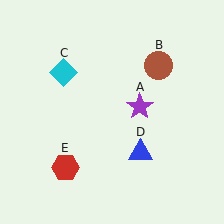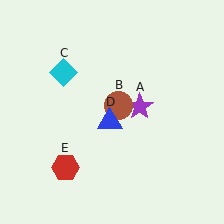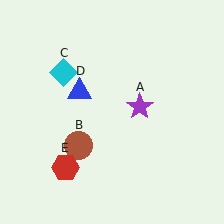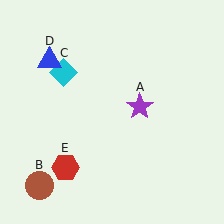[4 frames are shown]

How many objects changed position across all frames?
2 objects changed position: brown circle (object B), blue triangle (object D).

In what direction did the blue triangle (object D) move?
The blue triangle (object D) moved up and to the left.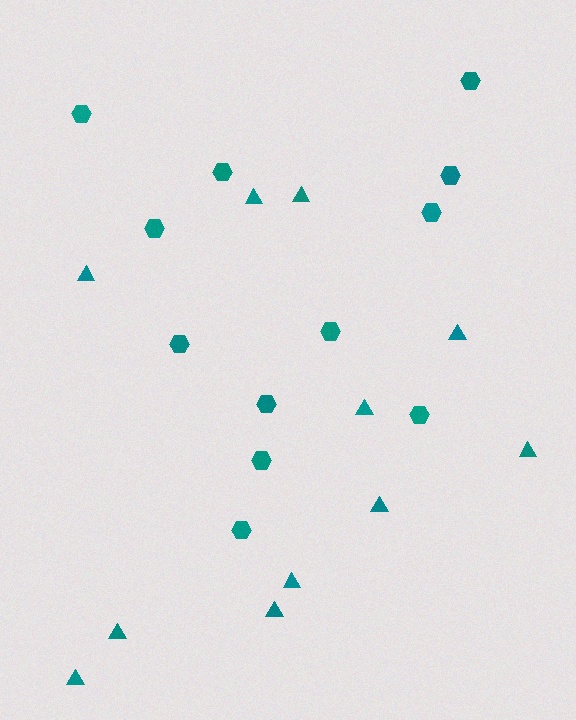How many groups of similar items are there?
There are 2 groups: one group of hexagons (12) and one group of triangles (11).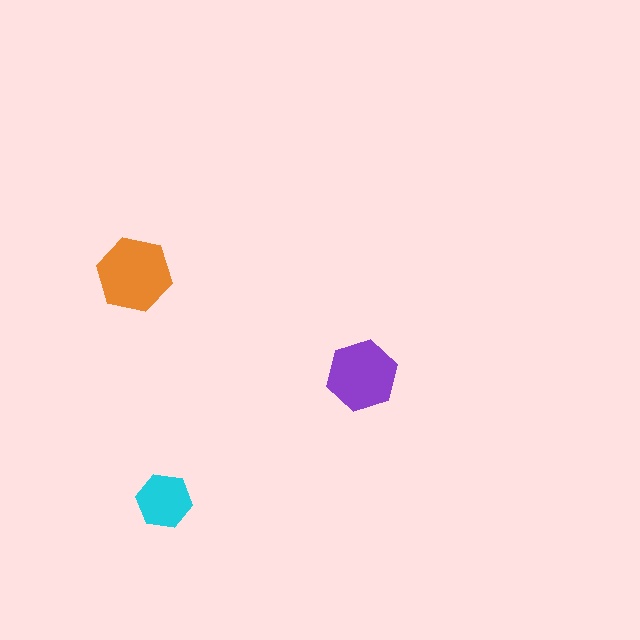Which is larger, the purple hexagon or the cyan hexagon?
The purple one.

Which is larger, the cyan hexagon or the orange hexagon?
The orange one.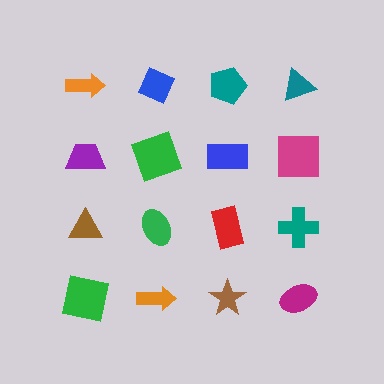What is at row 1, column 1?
An orange arrow.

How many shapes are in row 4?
4 shapes.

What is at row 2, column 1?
A purple trapezoid.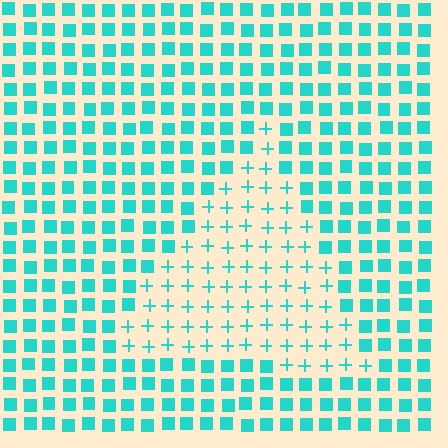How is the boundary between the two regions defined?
The boundary is defined by a change in element shape: plus signs inside vs. squares outside. All elements share the same color and spacing.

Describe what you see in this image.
The image is filled with small cyan elements arranged in a uniform grid. A triangle-shaped region contains plus signs, while the surrounding area contains squares. The boundary is defined purely by the change in element shape.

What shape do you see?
I see a triangle.